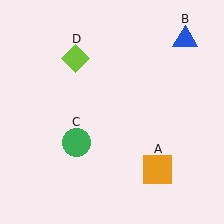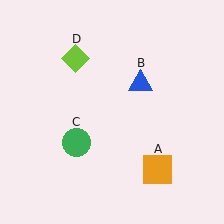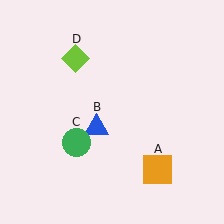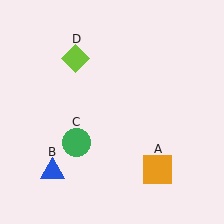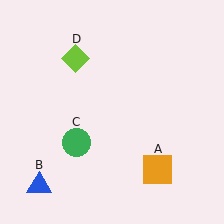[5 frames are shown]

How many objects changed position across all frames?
1 object changed position: blue triangle (object B).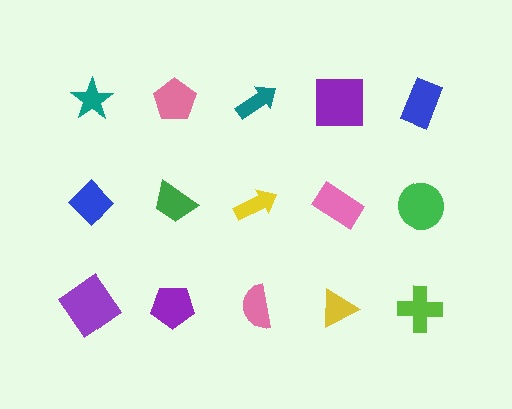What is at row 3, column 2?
A purple pentagon.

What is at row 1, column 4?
A purple square.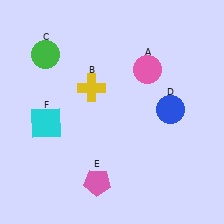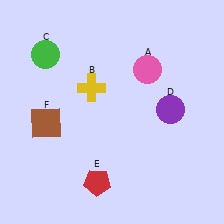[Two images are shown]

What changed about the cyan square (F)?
In Image 1, F is cyan. In Image 2, it changed to brown.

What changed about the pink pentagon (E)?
In Image 1, E is pink. In Image 2, it changed to red.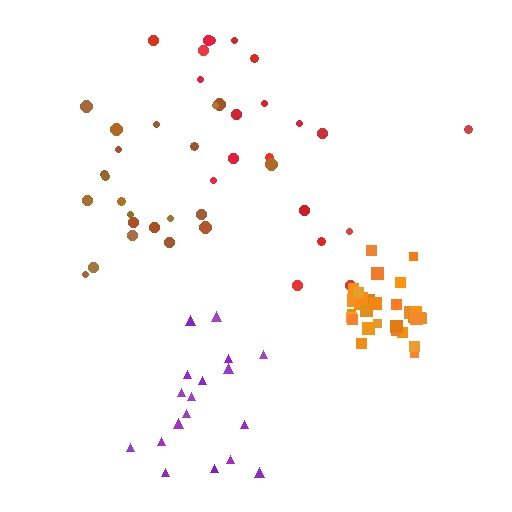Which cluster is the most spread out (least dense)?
Red.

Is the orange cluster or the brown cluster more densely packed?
Orange.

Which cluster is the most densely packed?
Orange.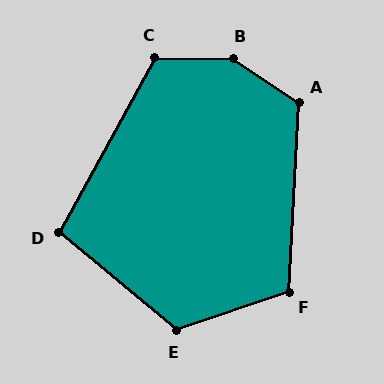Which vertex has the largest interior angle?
B, at approximately 147 degrees.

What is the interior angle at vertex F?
Approximately 112 degrees (obtuse).